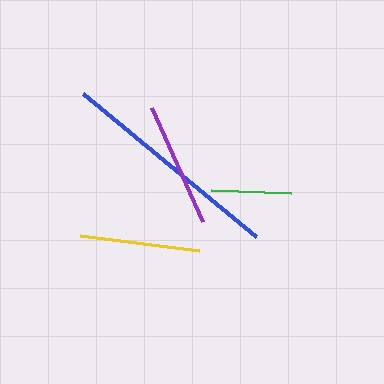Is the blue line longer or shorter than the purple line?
The blue line is longer than the purple line.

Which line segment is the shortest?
The green line is the shortest at approximately 79 pixels.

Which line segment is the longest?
The blue line is the longest at approximately 225 pixels.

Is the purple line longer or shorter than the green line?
The purple line is longer than the green line.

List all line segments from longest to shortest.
From longest to shortest: blue, purple, yellow, green.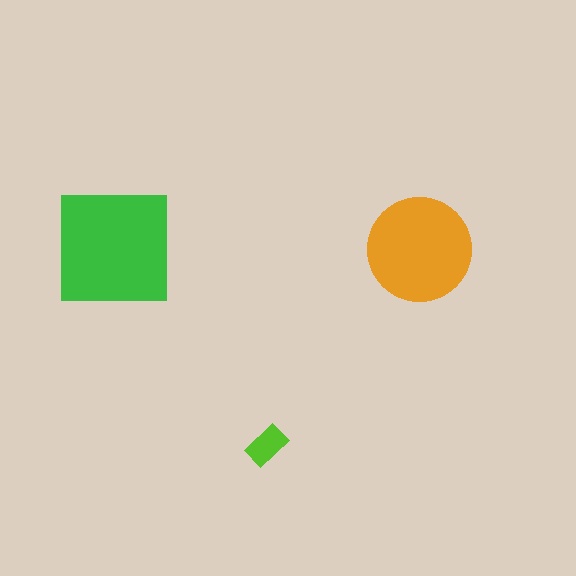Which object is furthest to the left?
The green square is leftmost.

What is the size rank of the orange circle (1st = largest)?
2nd.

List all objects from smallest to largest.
The lime rectangle, the orange circle, the green square.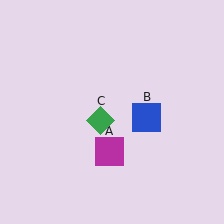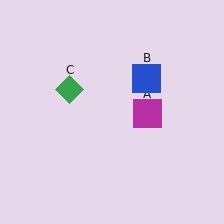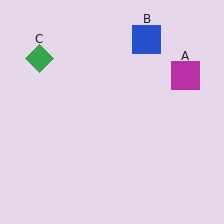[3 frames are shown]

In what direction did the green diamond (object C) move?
The green diamond (object C) moved up and to the left.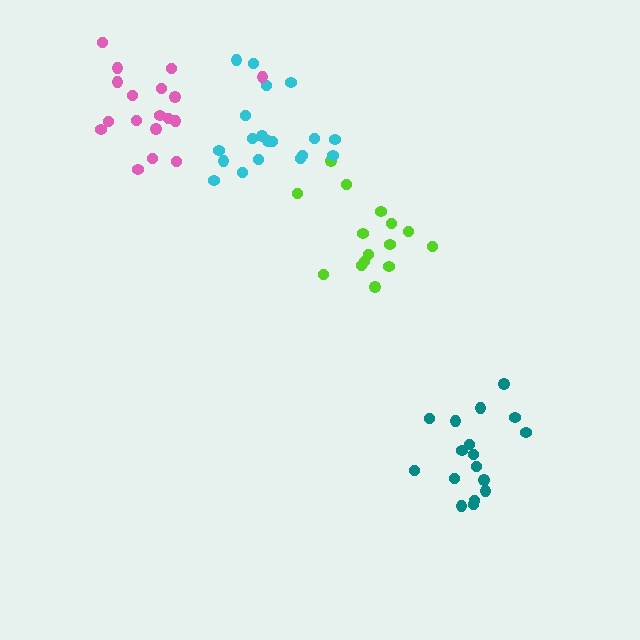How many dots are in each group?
Group 1: 15 dots, Group 2: 19 dots, Group 3: 17 dots, Group 4: 18 dots (69 total).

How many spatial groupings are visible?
There are 4 spatial groupings.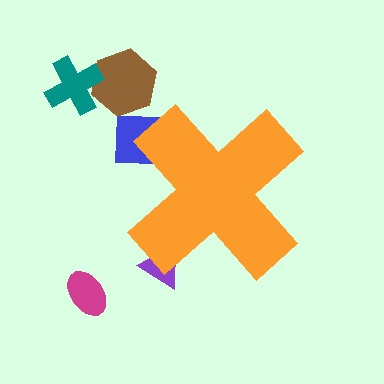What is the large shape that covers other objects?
An orange cross.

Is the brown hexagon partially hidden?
No, the brown hexagon is fully visible.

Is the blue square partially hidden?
Yes, the blue square is partially hidden behind the orange cross.